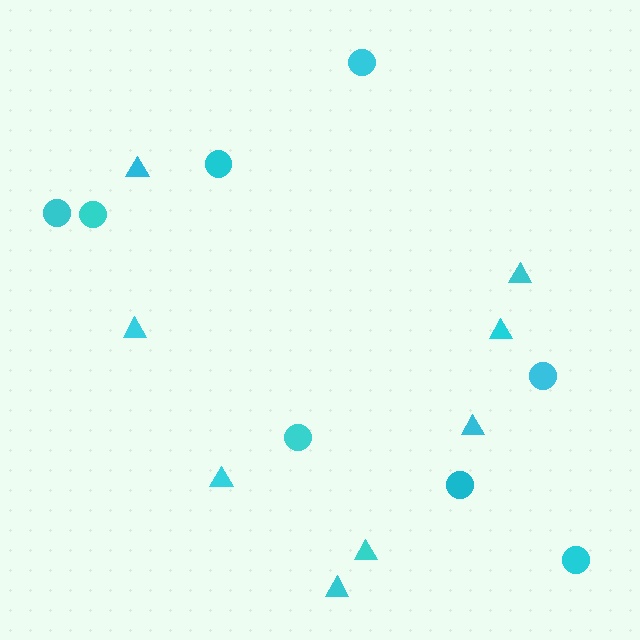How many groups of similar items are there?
There are 2 groups: one group of triangles (8) and one group of circles (8).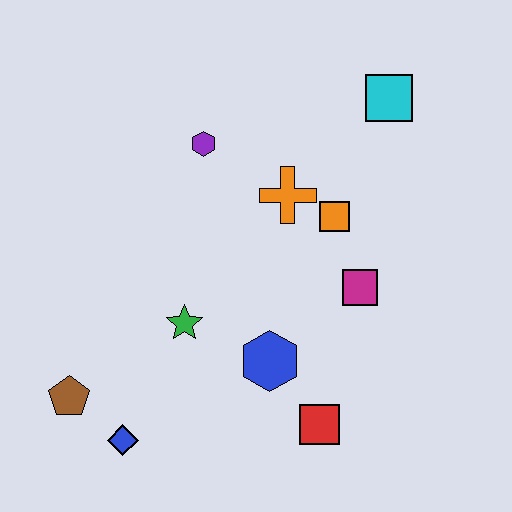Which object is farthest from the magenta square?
The brown pentagon is farthest from the magenta square.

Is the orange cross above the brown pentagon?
Yes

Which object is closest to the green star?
The blue hexagon is closest to the green star.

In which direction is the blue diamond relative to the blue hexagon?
The blue diamond is to the left of the blue hexagon.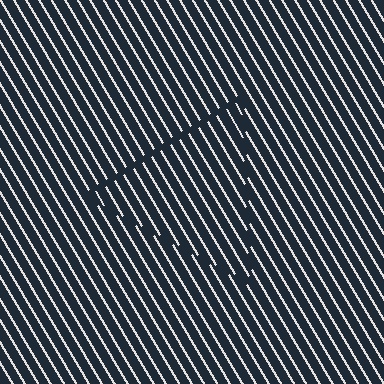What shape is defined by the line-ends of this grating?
An illusory triangle. The interior of the shape contains the same grating, shifted by half a period — the contour is defined by the phase discontinuity where line-ends from the inner and outer gratings abut.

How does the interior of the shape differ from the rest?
The interior of the shape contains the same grating, shifted by half a period — the contour is defined by the phase discontinuity where line-ends from the inner and outer gratings abut.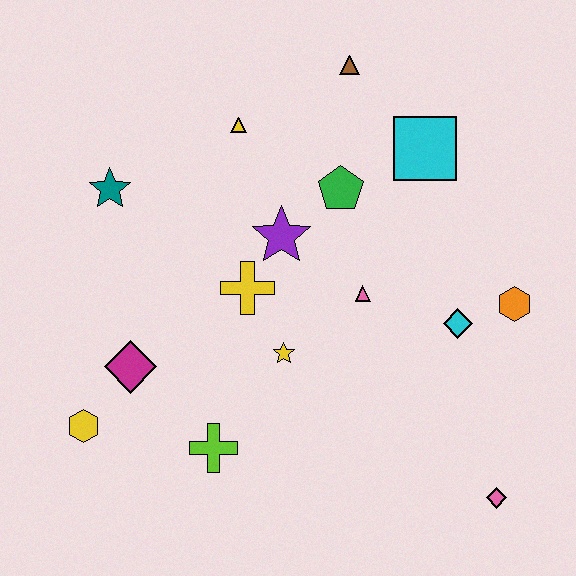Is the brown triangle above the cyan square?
Yes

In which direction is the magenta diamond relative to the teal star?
The magenta diamond is below the teal star.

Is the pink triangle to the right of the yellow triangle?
Yes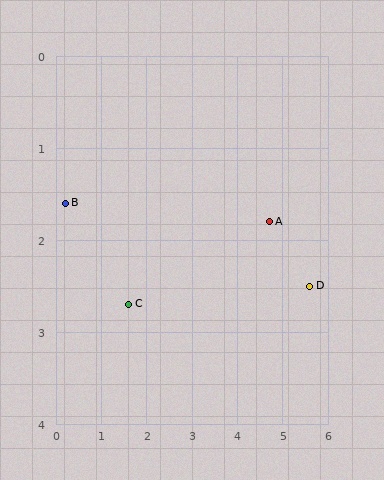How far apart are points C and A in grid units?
Points C and A are about 3.2 grid units apart.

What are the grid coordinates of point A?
Point A is at approximately (4.7, 1.8).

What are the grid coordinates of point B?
Point B is at approximately (0.2, 1.6).